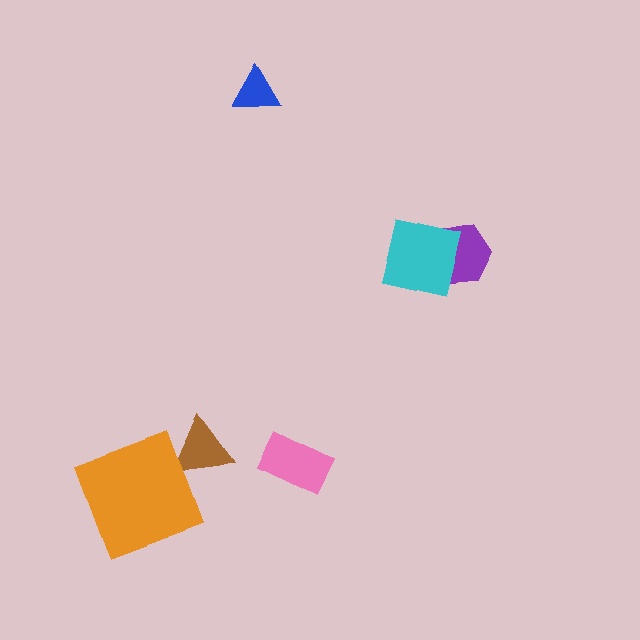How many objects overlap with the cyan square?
1 object overlaps with the cyan square.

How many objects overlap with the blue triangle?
0 objects overlap with the blue triangle.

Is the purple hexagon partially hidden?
Yes, it is partially covered by another shape.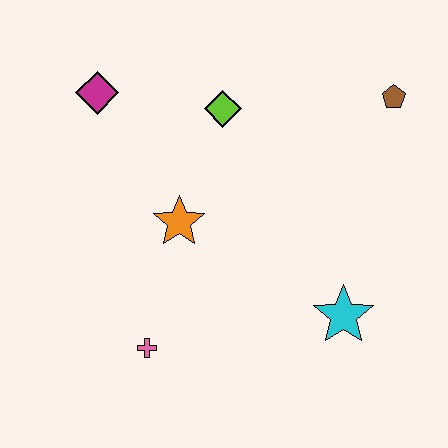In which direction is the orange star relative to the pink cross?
The orange star is above the pink cross.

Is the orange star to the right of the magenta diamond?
Yes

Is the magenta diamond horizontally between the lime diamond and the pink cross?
No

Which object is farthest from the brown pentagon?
The pink cross is farthest from the brown pentagon.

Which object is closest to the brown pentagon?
The lime diamond is closest to the brown pentagon.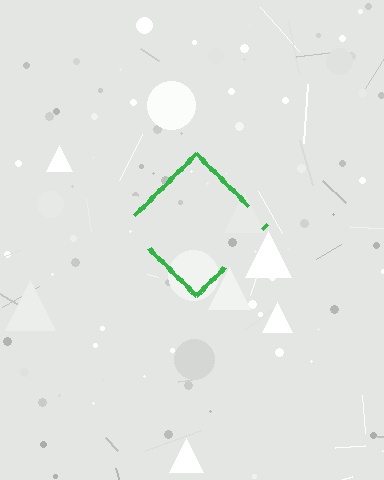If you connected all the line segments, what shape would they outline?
They would outline a diamond.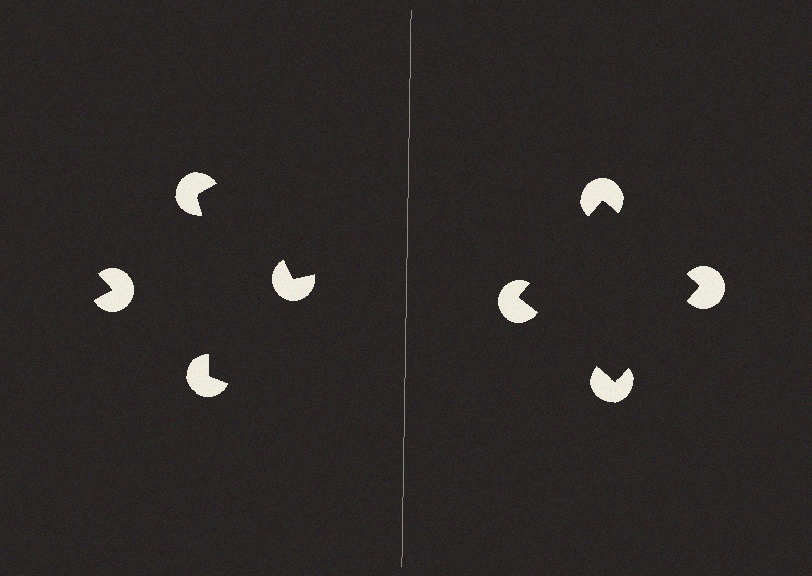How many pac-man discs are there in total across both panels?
8 — 4 on each side.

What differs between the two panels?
The pac-man discs are positioned identically on both sides; only the wedge orientations differ. On the right they align to a square; on the left they are misaligned.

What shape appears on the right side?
An illusory square.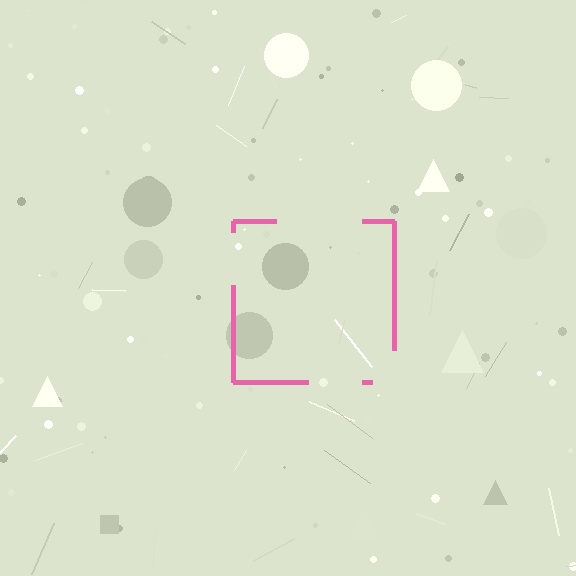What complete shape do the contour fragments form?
The contour fragments form a square.